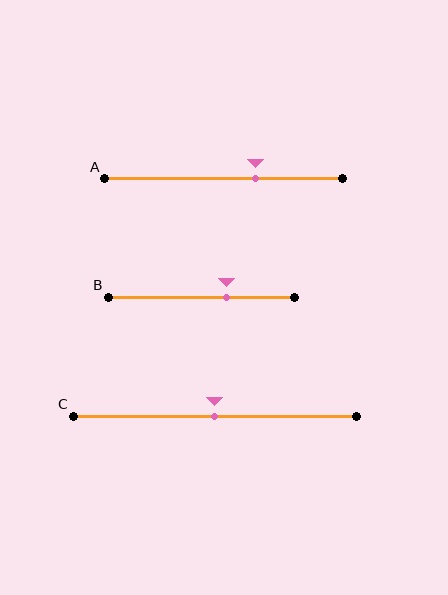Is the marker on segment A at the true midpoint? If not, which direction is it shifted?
No, the marker on segment A is shifted to the right by about 14% of the segment length.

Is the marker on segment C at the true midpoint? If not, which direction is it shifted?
Yes, the marker on segment C is at the true midpoint.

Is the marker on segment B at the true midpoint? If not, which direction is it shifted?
No, the marker on segment B is shifted to the right by about 14% of the segment length.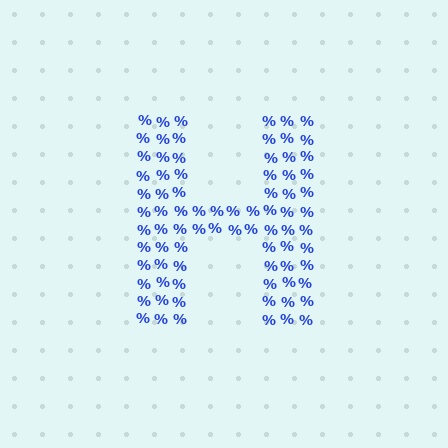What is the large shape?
The large shape is the letter H.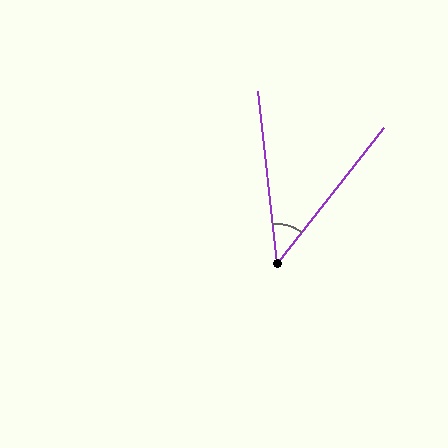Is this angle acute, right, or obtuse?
It is acute.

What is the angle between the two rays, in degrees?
Approximately 44 degrees.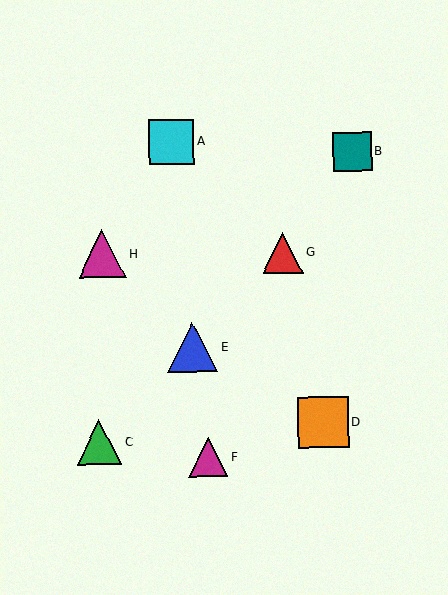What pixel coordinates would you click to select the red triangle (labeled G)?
Click at (283, 253) to select the red triangle G.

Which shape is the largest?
The orange square (labeled D) is the largest.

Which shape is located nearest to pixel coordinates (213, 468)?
The magenta triangle (labeled F) at (208, 457) is nearest to that location.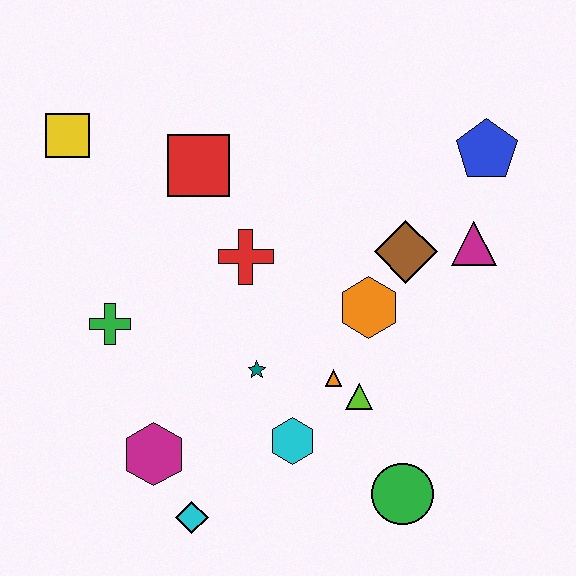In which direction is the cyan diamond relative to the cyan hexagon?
The cyan diamond is to the left of the cyan hexagon.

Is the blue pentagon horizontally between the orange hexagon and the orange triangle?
No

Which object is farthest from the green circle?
The yellow square is farthest from the green circle.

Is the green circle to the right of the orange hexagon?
Yes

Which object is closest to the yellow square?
The red square is closest to the yellow square.